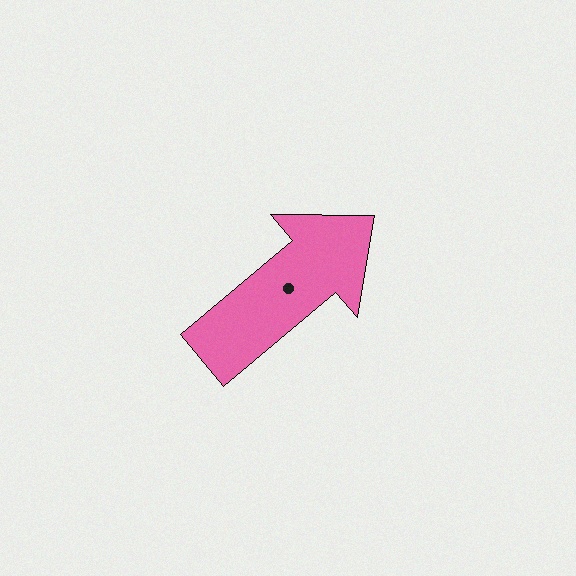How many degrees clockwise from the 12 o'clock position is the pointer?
Approximately 50 degrees.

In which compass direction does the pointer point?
Northeast.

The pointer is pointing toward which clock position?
Roughly 2 o'clock.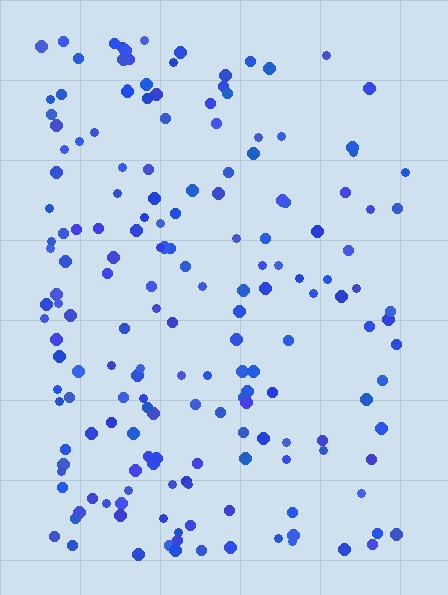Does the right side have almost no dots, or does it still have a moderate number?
Still a moderate number, just noticeably fewer than the left.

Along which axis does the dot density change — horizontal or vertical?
Horizontal.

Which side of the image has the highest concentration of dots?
The left.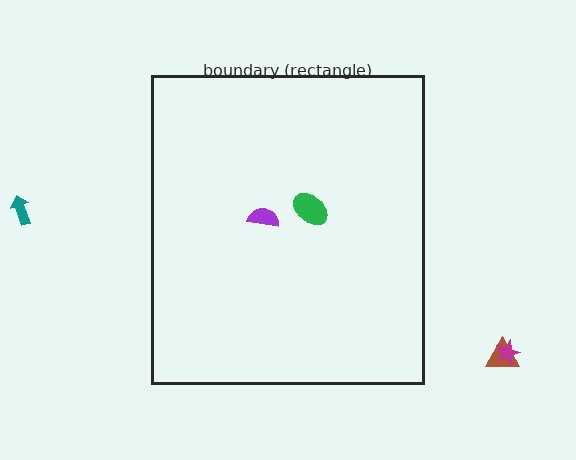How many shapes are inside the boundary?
2 inside, 3 outside.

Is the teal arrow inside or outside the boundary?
Outside.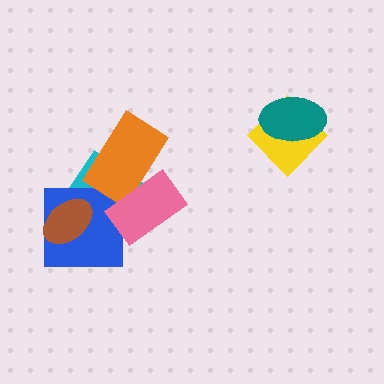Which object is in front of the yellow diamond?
The teal ellipse is in front of the yellow diamond.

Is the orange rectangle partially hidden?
Yes, it is partially covered by another shape.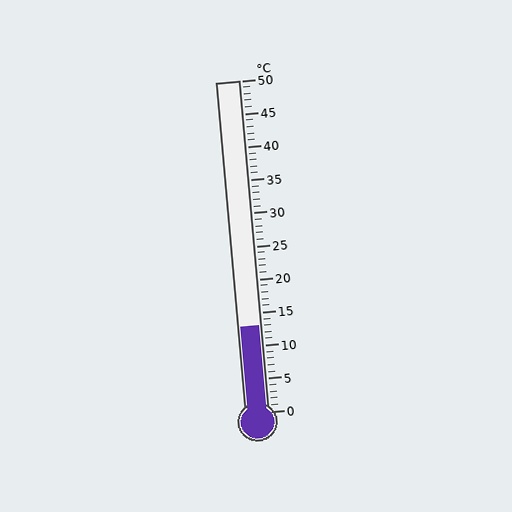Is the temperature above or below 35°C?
The temperature is below 35°C.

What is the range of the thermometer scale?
The thermometer scale ranges from 0°C to 50°C.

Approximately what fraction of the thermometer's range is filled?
The thermometer is filled to approximately 25% of its range.